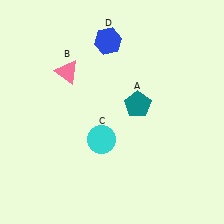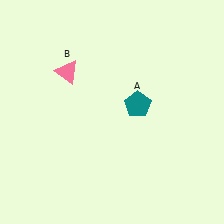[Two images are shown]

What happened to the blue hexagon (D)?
The blue hexagon (D) was removed in Image 2. It was in the top-left area of Image 1.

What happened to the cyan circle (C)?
The cyan circle (C) was removed in Image 2. It was in the bottom-left area of Image 1.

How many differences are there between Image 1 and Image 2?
There are 2 differences between the two images.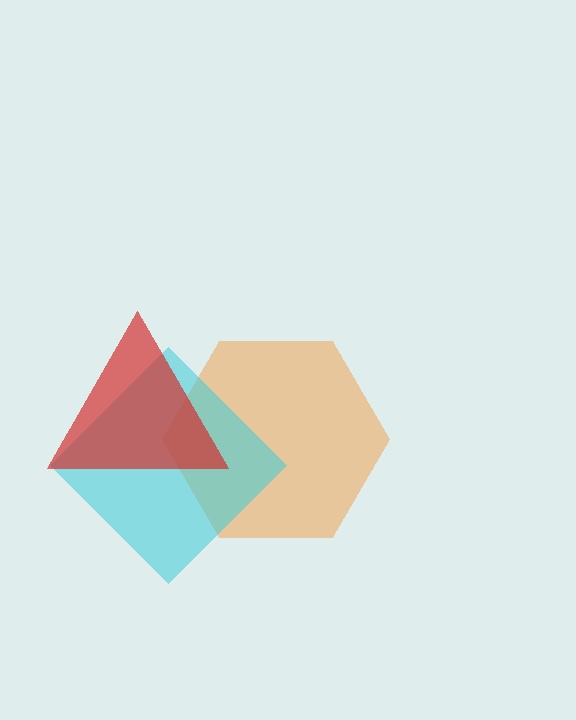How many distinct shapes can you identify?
There are 3 distinct shapes: an orange hexagon, a cyan diamond, a red triangle.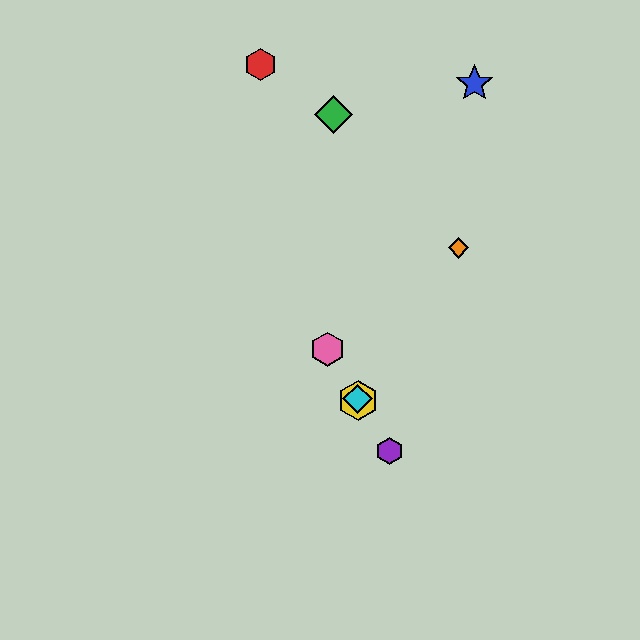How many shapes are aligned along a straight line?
4 shapes (the yellow hexagon, the purple hexagon, the cyan diamond, the pink hexagon) are aligned along a straight line.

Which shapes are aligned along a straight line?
The yellow hexagon, the purple hexagon, the cyan diamond, the pink hexagon are aligned along a straight line.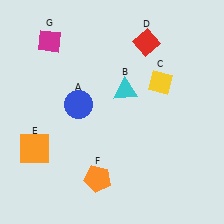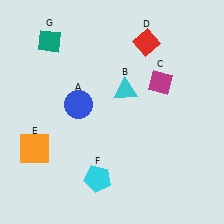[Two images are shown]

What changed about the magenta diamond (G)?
In Image 1, G is magenta. In Image 2, it changed to teal.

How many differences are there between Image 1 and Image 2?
There are 3 differences between the two images.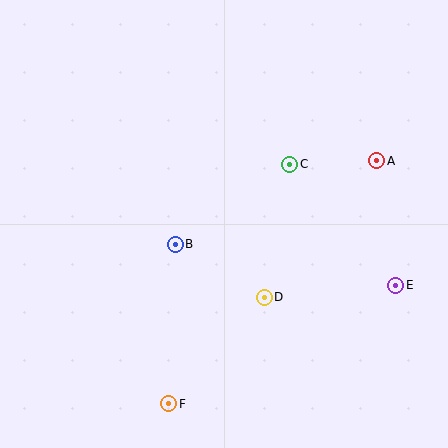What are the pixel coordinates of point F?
Point F is at (169, 404).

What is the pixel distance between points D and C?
The distance between D and C is 135 pixels.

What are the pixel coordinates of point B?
Point B is at (175, 244).